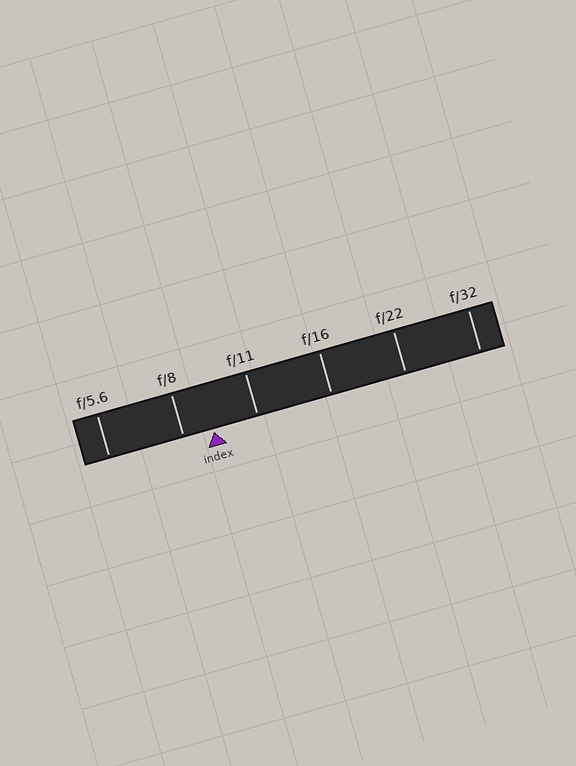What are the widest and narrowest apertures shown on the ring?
The widest aperture shown is f/5.6 and the narrowest is f/32.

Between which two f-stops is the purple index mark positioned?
The index mark is between f/8 and f/11.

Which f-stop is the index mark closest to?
The index mark is closest to f/8.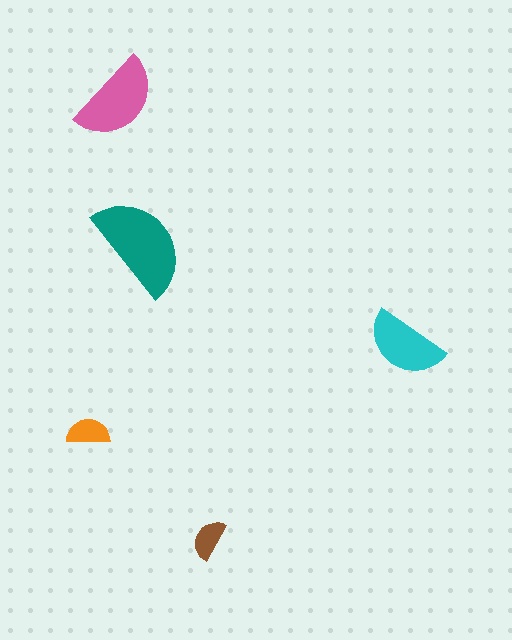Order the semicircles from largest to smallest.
the teal one, the pink one, the cyan one, the orange one, the brown one.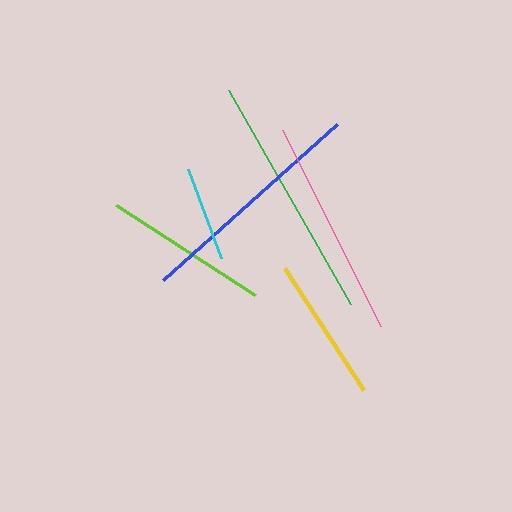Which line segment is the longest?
The green line is the longest at approximately 246 pixels.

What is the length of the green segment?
The green segment is approximately 246 pixels long.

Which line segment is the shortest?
The cyan line is the shortest at approximately 95 pixels.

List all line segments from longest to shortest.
From longest to shortest: green, blue, pink, lime, yellow, cyan.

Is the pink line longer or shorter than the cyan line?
The pink line is longer than the cyan line.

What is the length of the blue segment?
The blue segment is approximately 234 pixels long.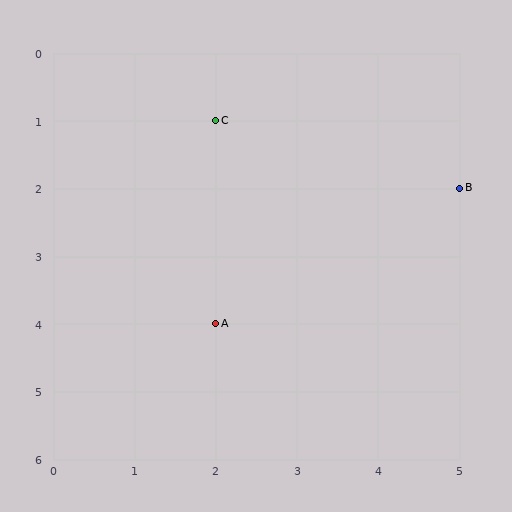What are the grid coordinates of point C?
Point C is at grid coordinates (2, 1).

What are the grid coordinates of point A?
Point A is at grid coordinates (2, 4).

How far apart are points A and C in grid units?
Points A and C are 3 rows apart.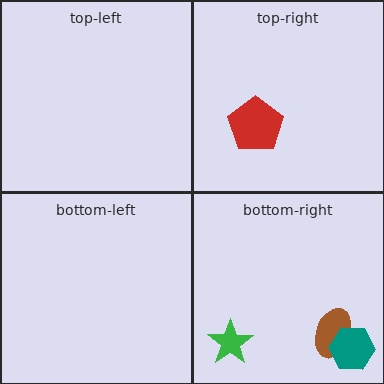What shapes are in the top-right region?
The red pentagon.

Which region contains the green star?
The bottom-right region.